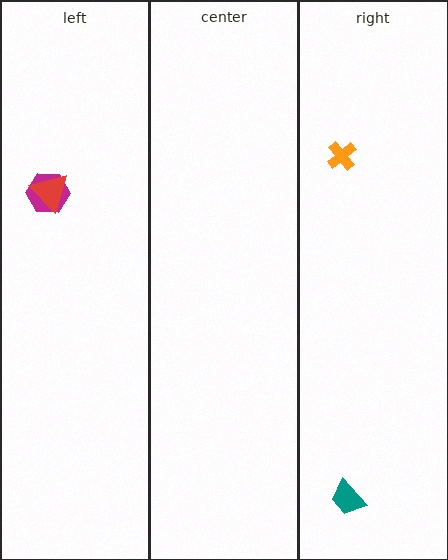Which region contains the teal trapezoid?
The right region.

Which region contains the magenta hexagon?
The left region.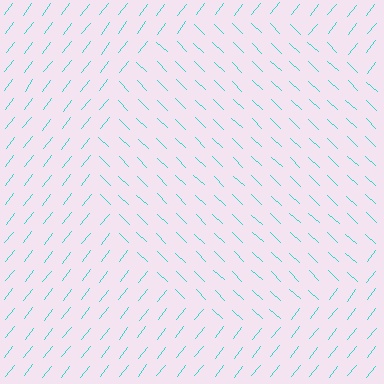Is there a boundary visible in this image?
Yes, there is a texture boundary formed by a change in line orientation.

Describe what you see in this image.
The image is filled with small cyan line segments. A circle region in the image has lines oriented differently from the surrounding lines, creating a visible texture boundary.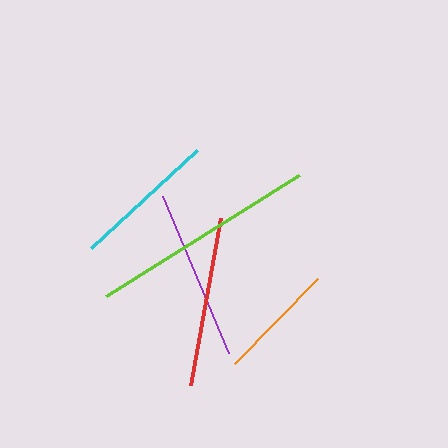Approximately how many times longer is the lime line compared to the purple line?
The lime line is approximately 1.3 times the length of the purple line.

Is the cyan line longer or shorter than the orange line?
The cyan line is longer than the orange line.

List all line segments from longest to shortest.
From longest to shortest: lime, purple, red, cyan, orange.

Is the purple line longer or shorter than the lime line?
The lime line is longer than the purple line.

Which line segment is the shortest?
The orange line is the shortest at approximately 119 pixels.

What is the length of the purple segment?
The purple segment is approximately 171 pixels long.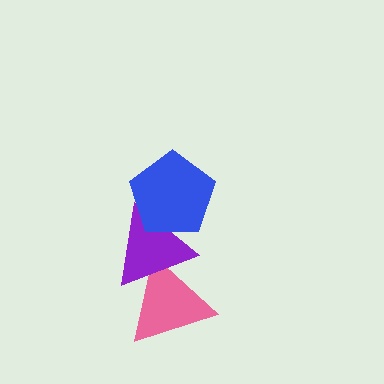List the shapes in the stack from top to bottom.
From top to bottom: the blue pentagon, the purple triangle, the pink triangle.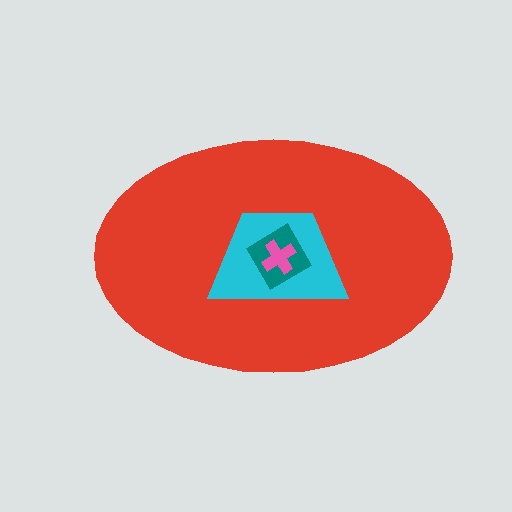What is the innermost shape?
The pink cross.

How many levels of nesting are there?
4.